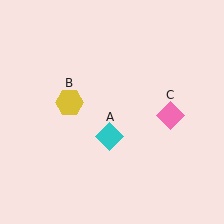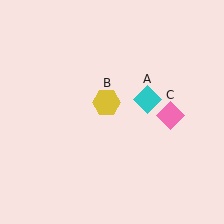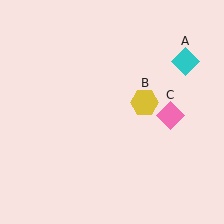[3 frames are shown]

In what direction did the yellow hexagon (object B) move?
The yellow hexagon (object B) moved right.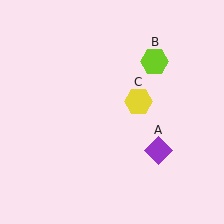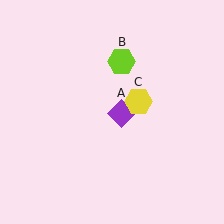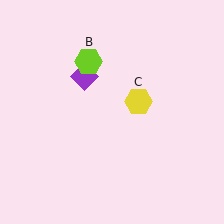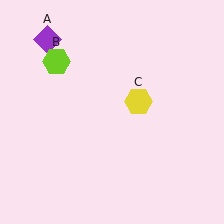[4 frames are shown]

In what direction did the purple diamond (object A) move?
The purple diamond (object A) moved up and to the left.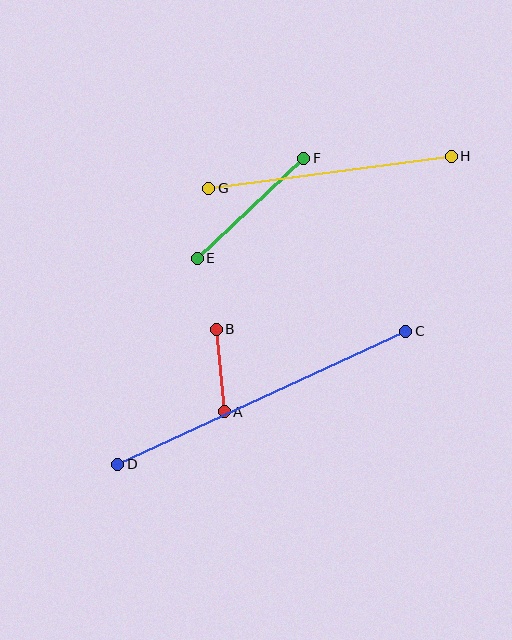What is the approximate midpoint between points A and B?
The midpoint is at approximately (220, 371) pixels.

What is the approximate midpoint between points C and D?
The midpoint is at approximately (262, 398) pixels.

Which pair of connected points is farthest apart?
Points C and D are farthest apart.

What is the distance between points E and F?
The distance is approximately 146 pixels.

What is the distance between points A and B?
The distance is approximately 83 pixels.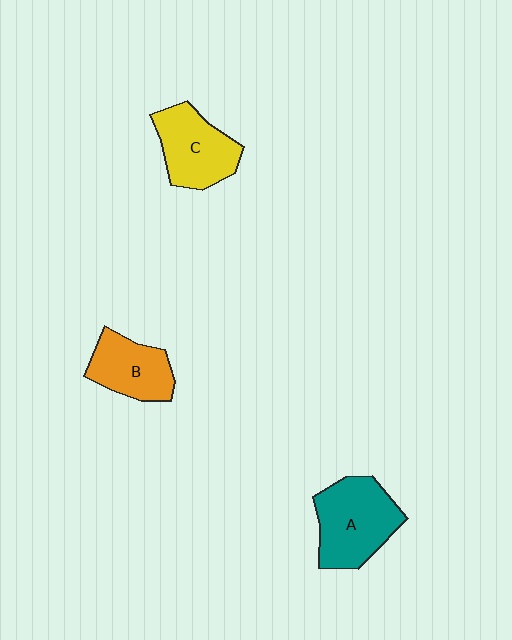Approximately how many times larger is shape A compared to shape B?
Approximately 1.4 times.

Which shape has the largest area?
Shape A (teal).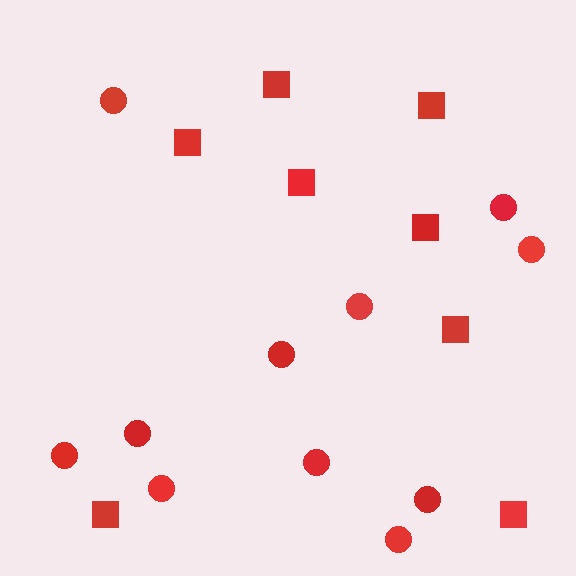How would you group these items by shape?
There are 2 groups: one group of squares (8) and one group of circles (11).